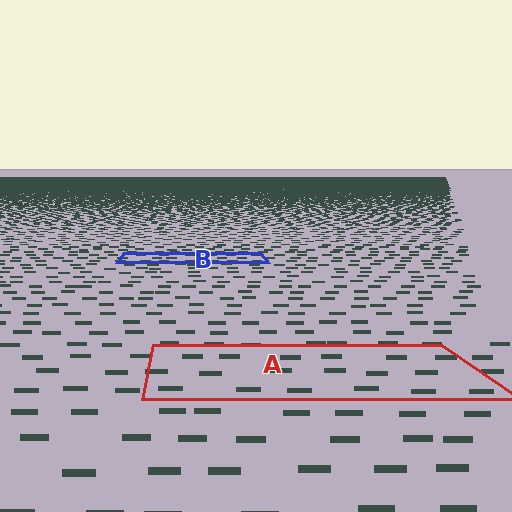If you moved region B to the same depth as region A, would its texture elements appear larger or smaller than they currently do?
They would appear larger. At a closer depth, the same texture elements are projected at a bigger on-screen size.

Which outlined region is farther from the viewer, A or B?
Region B is farther from the viewer — the texture elements inside it appear smaller and more densely packed.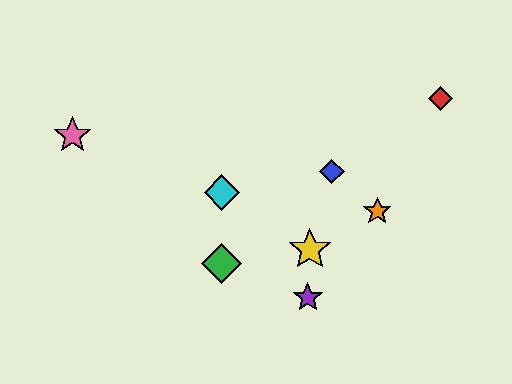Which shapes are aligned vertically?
The green diamond, the cyan diamond are aligned vertically.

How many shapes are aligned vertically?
2 shapes (the green diamond, the cyan diamond) are aligned vertically.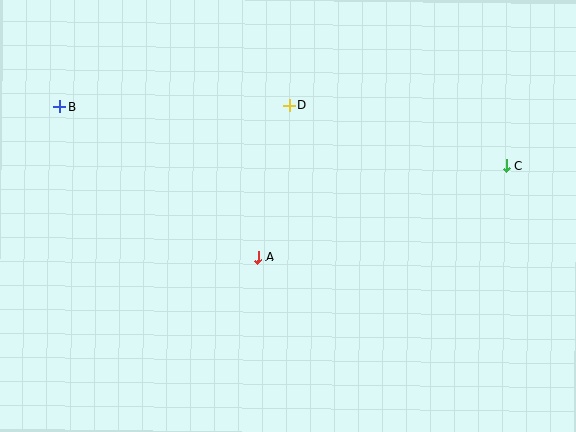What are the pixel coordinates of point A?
Point A is at (258, 257).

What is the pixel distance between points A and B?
The distance between A and B is 248 pixels.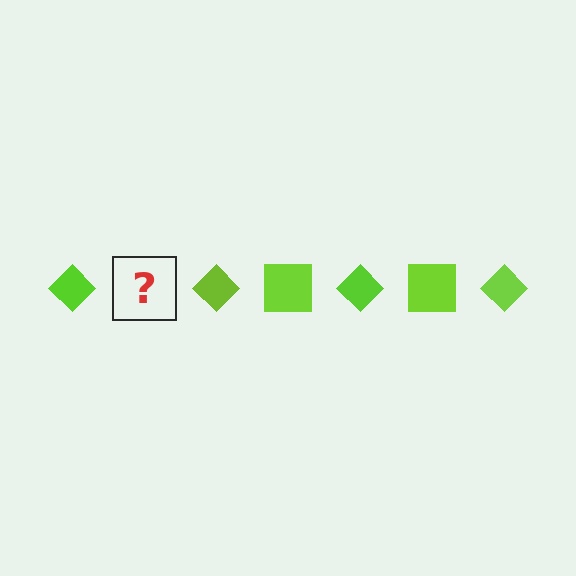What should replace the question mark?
The question mark should be replaced with a lime square.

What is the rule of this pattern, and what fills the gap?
The rule is that the pattern cycles through diamond, square shapes in lime. The gap should be filled with a lime square.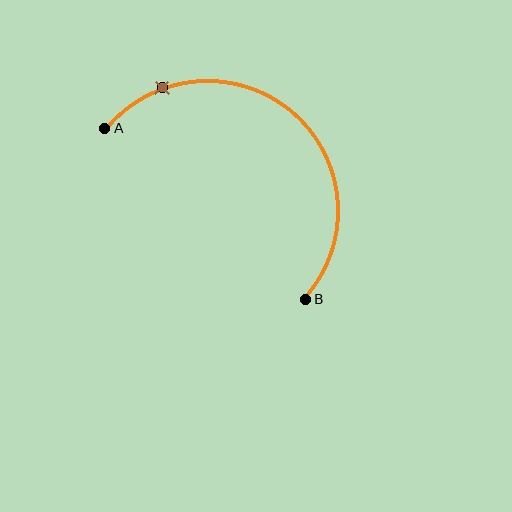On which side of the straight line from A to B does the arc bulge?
The arc bulges above and to the right of the straight line connecting A and B.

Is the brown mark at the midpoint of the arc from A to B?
No. The brown mark lies on the arc but is closer to endpoint A. The arc midpoint would be at the point on the curve equidistant along the arc from both A and B.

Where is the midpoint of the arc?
The arc midpoint is the point on the curve farthest from the straight line joining A and B. It sits above and to the right of that line.